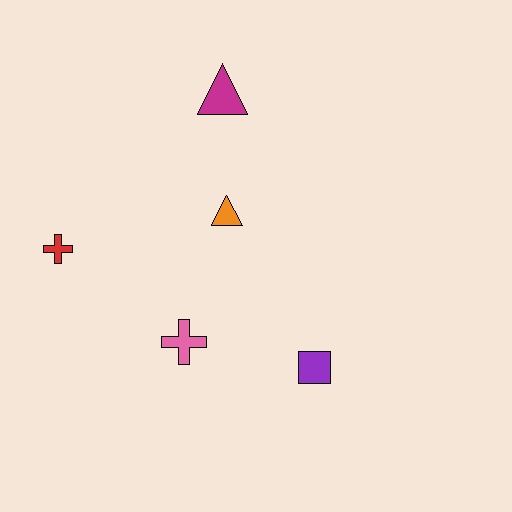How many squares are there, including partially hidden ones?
There is 1 square.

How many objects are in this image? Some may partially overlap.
There are 5 objects.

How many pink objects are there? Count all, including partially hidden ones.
There is 1 pink object.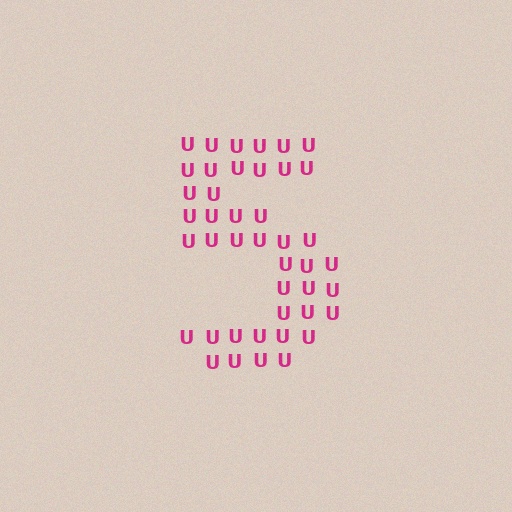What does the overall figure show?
The overall figure shows the digit 5.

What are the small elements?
The small elements are letter U's.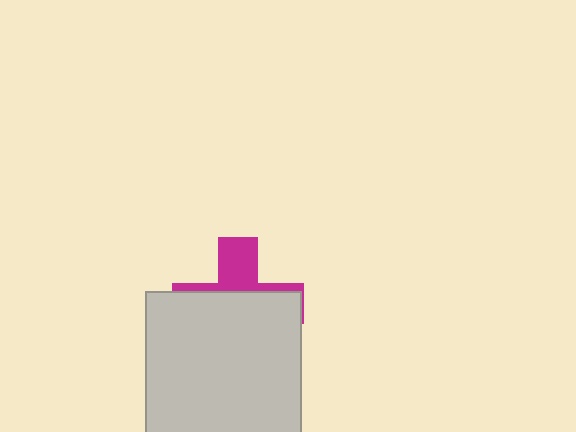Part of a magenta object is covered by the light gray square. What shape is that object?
It is a cross.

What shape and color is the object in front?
The object in front is a light gray square.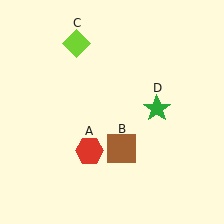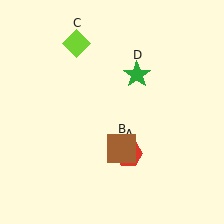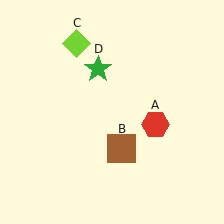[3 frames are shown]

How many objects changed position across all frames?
2 objects changed position: red hexagon (object A), green star (object D).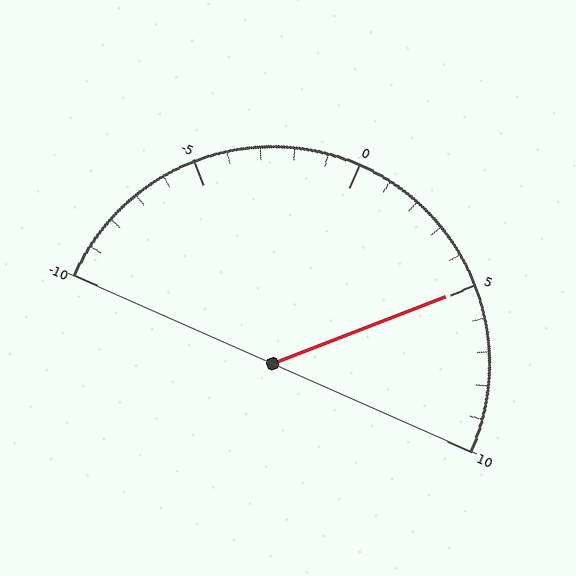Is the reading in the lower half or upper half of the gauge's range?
The reading is in the upper half of the range (-10 to 10).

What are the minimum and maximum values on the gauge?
The gauge ranges from -10 to 10.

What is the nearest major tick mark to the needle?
The nearest major tick mark is 5.